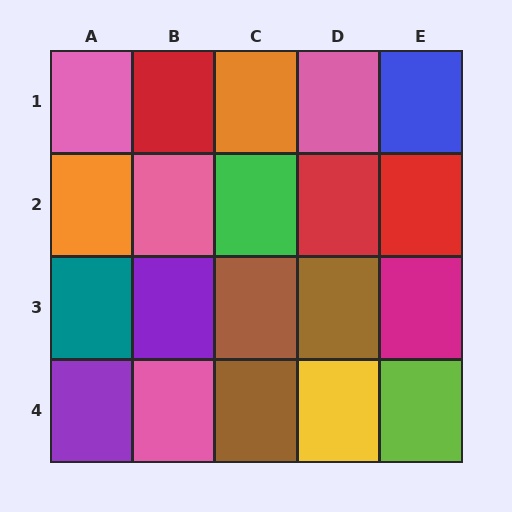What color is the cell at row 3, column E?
Magenta.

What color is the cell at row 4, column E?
Lime.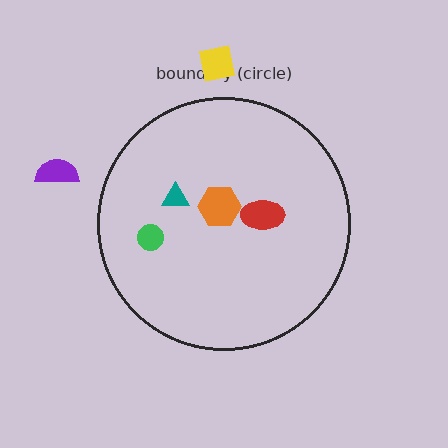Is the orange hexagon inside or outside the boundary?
Inside.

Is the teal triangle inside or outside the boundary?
Inside.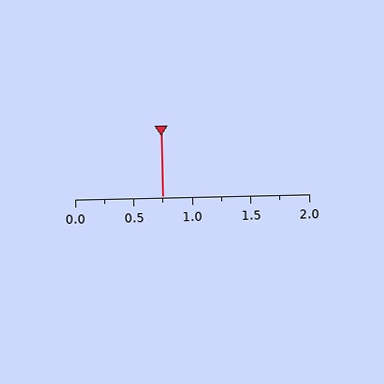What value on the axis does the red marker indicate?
The marker indicates approximately 0.75.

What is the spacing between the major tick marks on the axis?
The major ticks are spaced 0.5 apart.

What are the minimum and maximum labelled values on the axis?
The axis runs from 0.0 to 2.0.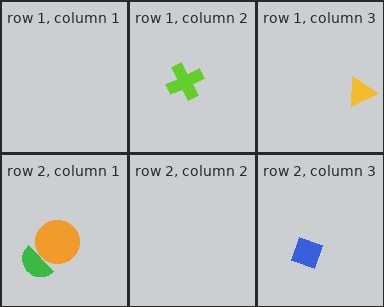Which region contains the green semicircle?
The row 2, column 1 region.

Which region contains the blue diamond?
The row 2, column 3 region.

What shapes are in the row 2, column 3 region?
The blue diamond.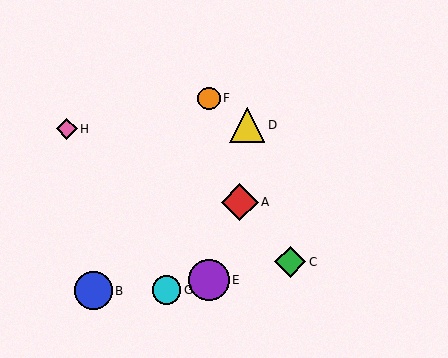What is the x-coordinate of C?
Object C is at x≈290.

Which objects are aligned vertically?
Objects E, F are aligned vertically.